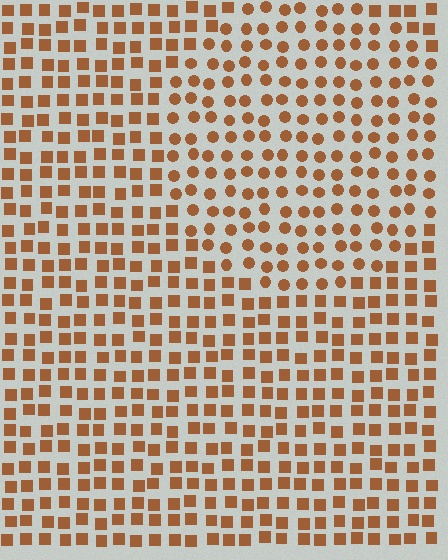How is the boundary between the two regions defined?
The boundary is defined by a change in element shape: circles inside vs. squares outside. All elements share the same color and spacing.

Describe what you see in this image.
The image is filled with small brown elements arranged in a uniform grid. A circle-shaped region contains circles, while the surrounding area contains squares. The boundary is defined purely by the change in element shape.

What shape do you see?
I see a circle.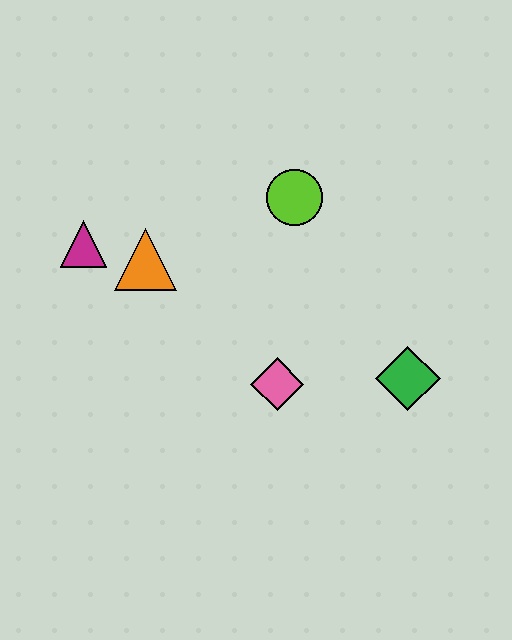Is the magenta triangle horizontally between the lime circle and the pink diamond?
No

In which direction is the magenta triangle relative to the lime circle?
The magenta triangle is to the left of the lime circle.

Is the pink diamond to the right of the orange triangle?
Yes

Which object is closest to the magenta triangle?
The orange triangle is closest to the magenta triangle.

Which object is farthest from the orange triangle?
The green diamond is farthest from the orange triangle.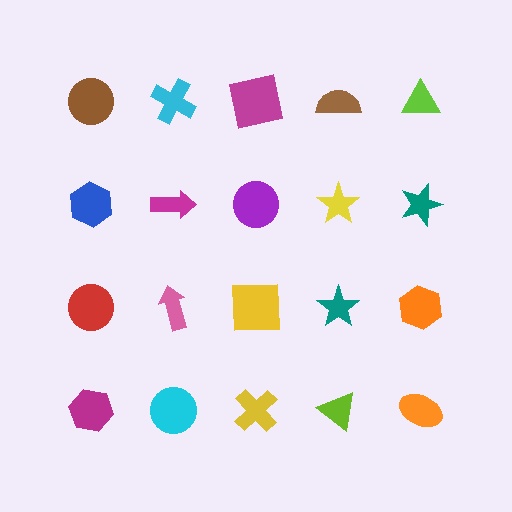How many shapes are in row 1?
5 shapes.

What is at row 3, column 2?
A pink arrow.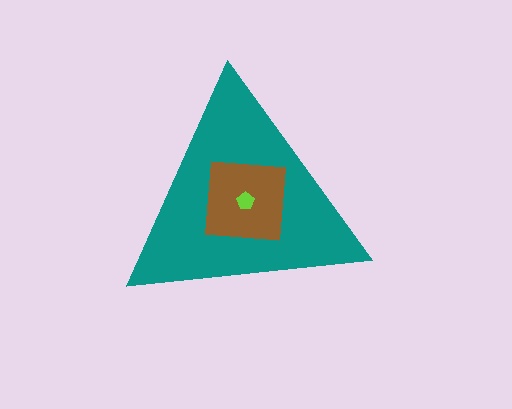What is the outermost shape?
The teal triangle.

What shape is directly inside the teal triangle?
The brown square.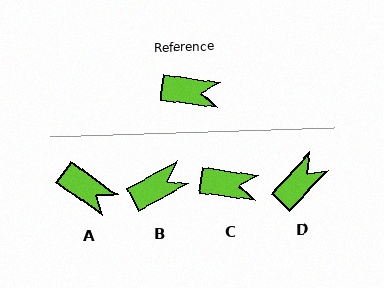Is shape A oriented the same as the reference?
No, it is off by about 28 degrees.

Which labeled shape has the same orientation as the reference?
C.